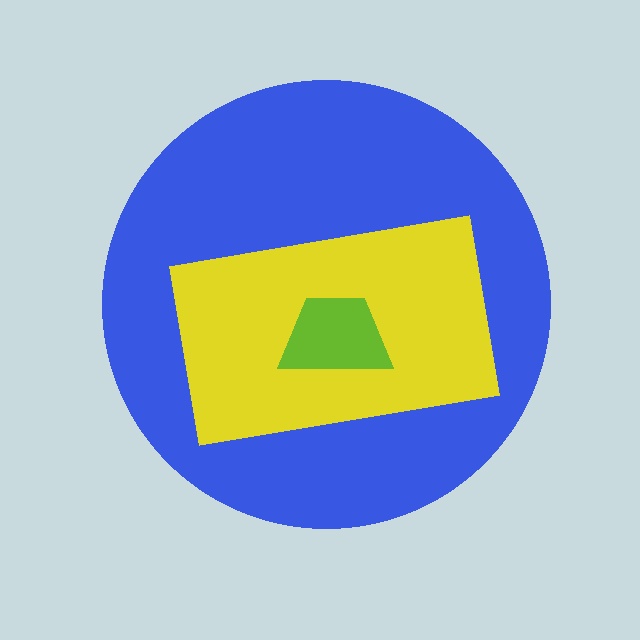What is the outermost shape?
The blue circle.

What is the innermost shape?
The lime trapezoid.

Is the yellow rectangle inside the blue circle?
Yes.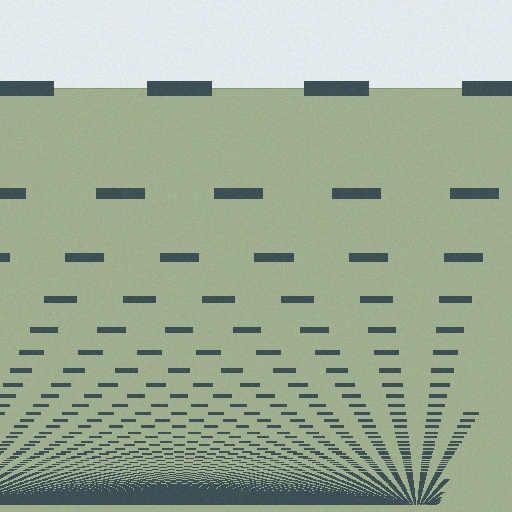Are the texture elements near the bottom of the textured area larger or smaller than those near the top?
Smaller. The gradient is inverted — elements near the bottom are smaller and denser.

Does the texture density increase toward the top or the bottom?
Density increases toward the bottom.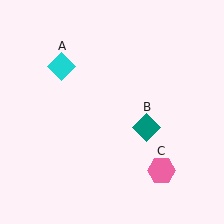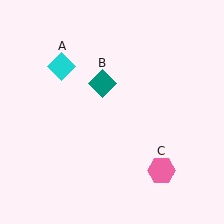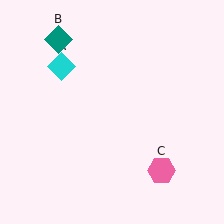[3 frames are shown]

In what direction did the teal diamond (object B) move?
The teal diamond (object B) moved up and to the left.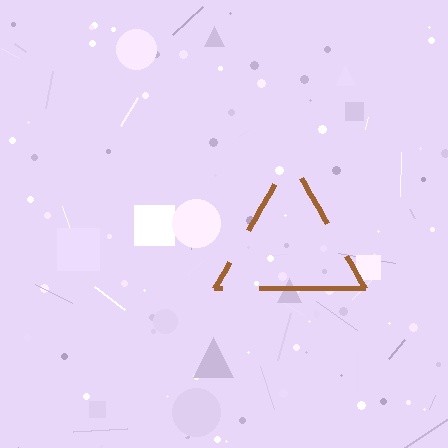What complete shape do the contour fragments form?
The contour fragments form a triangle.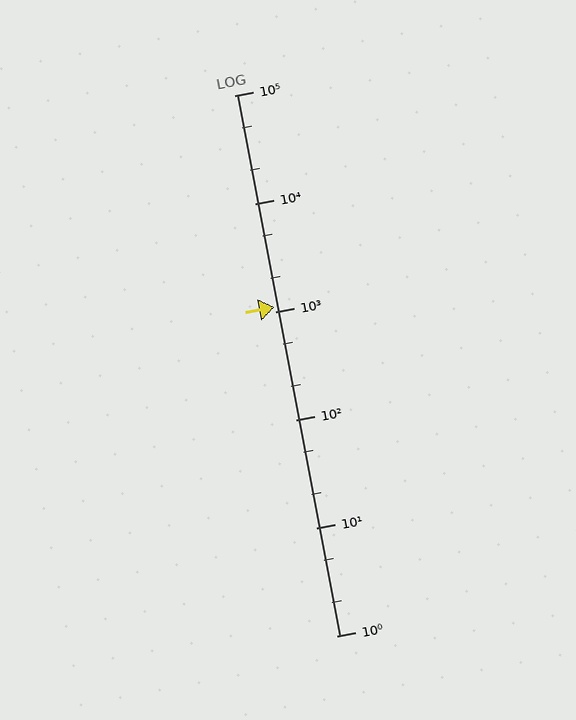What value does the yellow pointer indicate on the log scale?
The pointer indicates approximately 1100.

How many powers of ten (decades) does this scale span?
The scale spans 5 decades, from 1 to 100000.